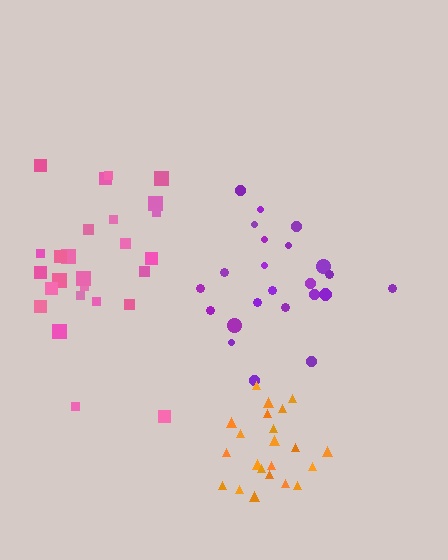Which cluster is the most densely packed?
Orange.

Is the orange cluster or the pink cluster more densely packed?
Orange.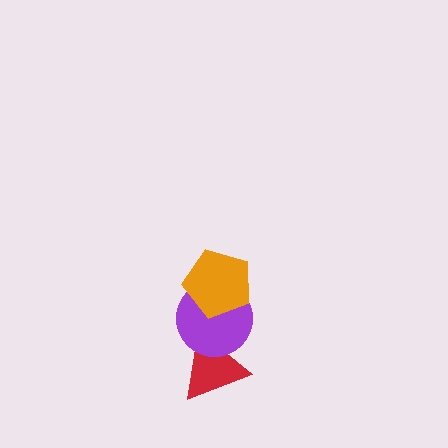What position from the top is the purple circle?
The purple circle is 2nd from the top.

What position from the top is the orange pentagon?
The orange pentagon is 1st from the top.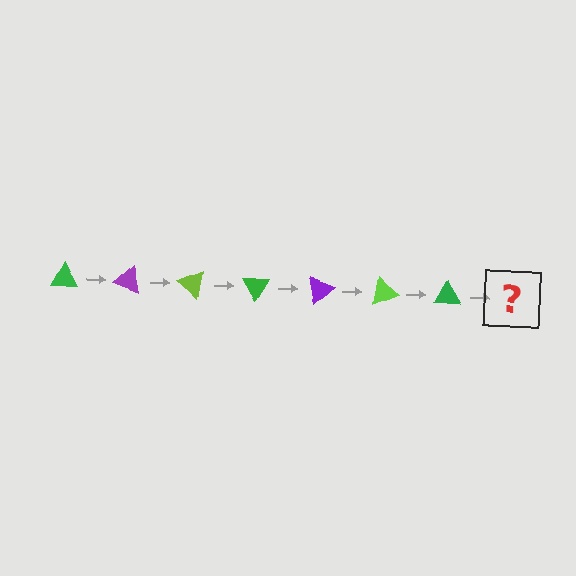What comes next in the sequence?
The next element should be a purple triangle, rotated 140 degrees from the start.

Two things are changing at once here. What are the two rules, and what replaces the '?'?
The two rules are that it rotates 20 degrees each step and the color cycles through green, purple, and lime. The '?' should be a purple triangle, rotated 140 degrees from the start.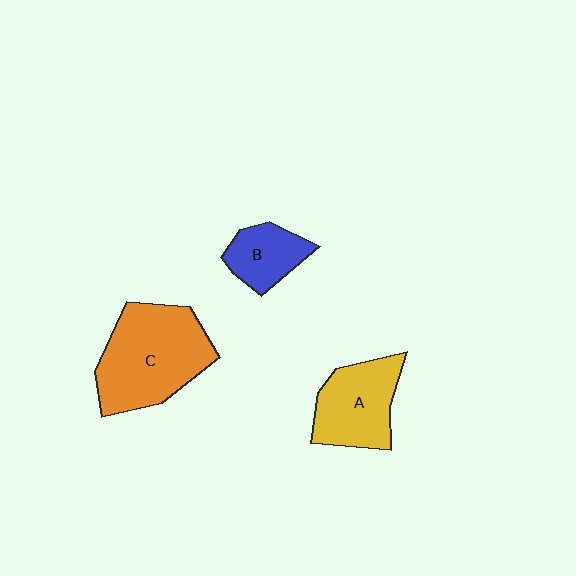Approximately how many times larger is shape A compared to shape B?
Approximately 1.6 times.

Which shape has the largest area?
Shape C (orange).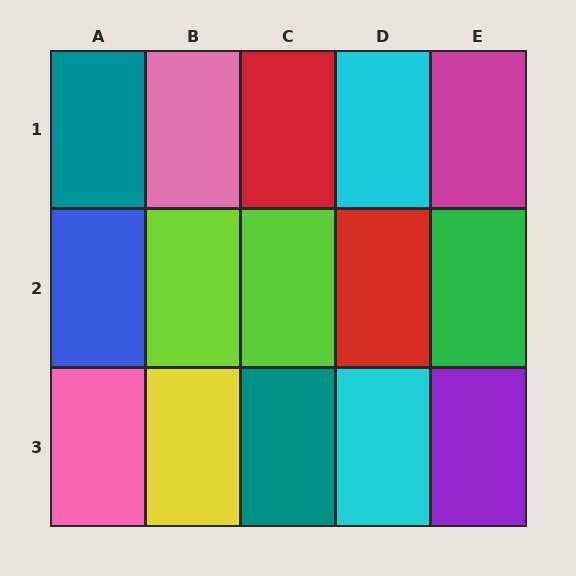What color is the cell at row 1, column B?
Pink.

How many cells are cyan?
2 cells are cyan.